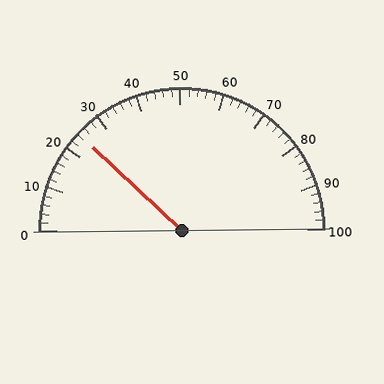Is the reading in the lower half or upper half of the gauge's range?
The reading is in the lower half of the range (0 to 100).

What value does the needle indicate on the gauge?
The needle indicates approximately 24.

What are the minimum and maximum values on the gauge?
The gauge ranges from 0 to 100.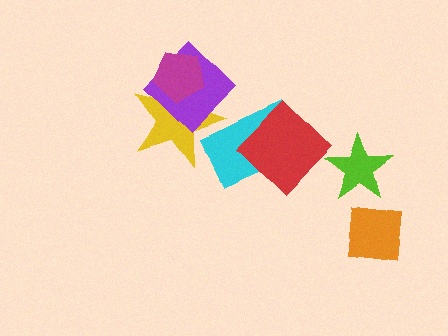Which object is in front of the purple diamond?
The magenta pentagon is in front of the purple diamond.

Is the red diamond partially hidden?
No, no other shape covers it.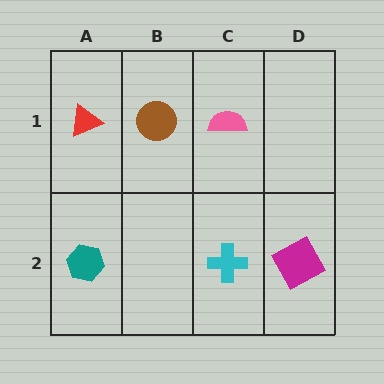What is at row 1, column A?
A red triangle.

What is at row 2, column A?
A teal hexagon.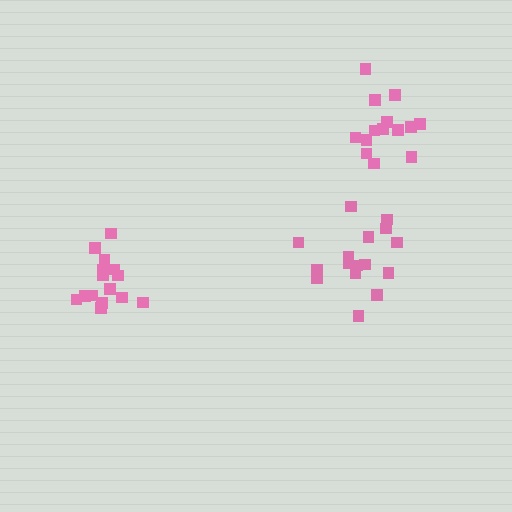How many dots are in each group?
Group 1: 15 dots, Group 2: 16 dots, Group 3: 14 dots (45 total).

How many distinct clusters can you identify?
There are 3 distinct clusters.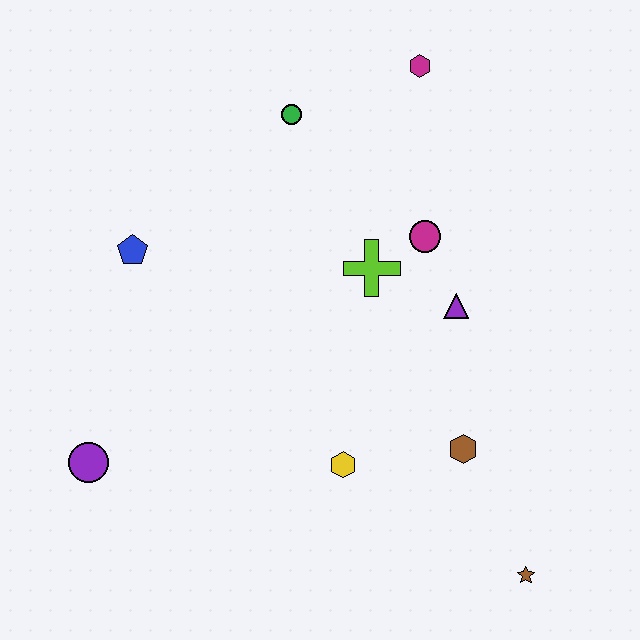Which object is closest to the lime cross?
The magenta circle is closest to the lime cross.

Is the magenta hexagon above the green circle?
Yes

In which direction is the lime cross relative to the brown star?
The lime cross is above the brown star.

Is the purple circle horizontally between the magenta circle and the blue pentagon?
No